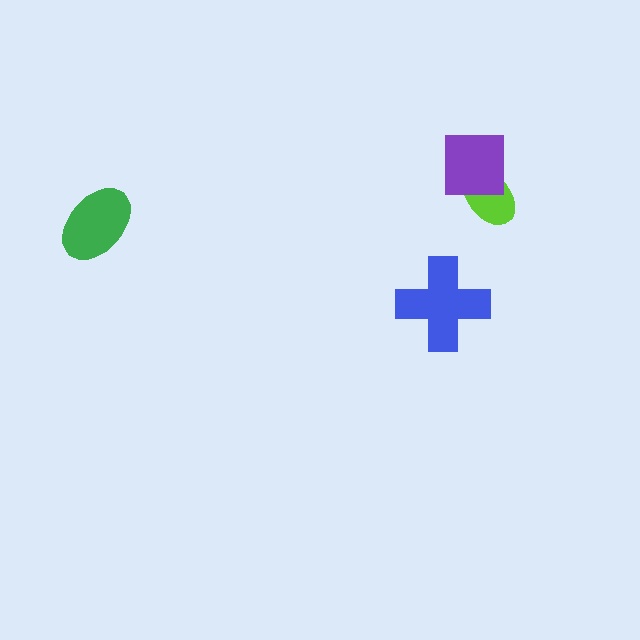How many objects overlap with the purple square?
1 object overlaps with the purple square.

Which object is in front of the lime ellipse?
The purple square is in front of the lime ellipse.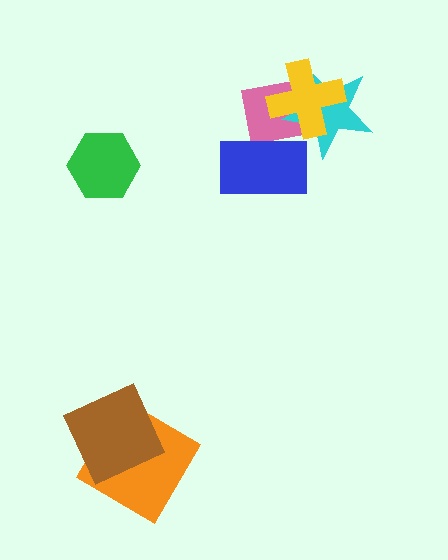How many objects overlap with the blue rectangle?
1 object overlaps with the blue rectangle.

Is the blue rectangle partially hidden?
No, no other shape covers it.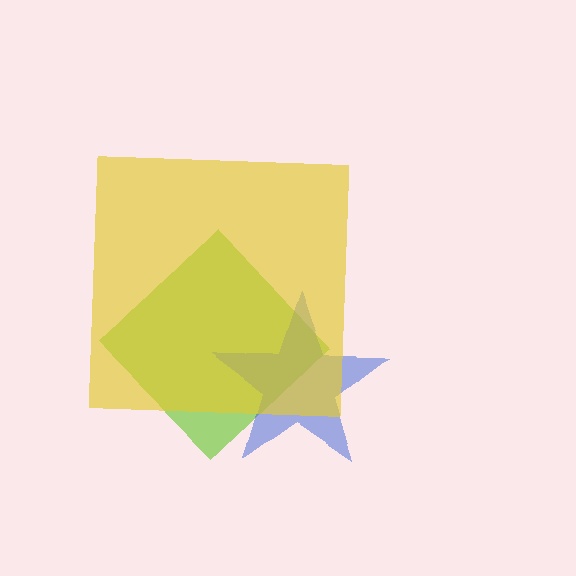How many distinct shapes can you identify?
There are 3 distinct shapes: a lime diamond, a blue star, a yellow square.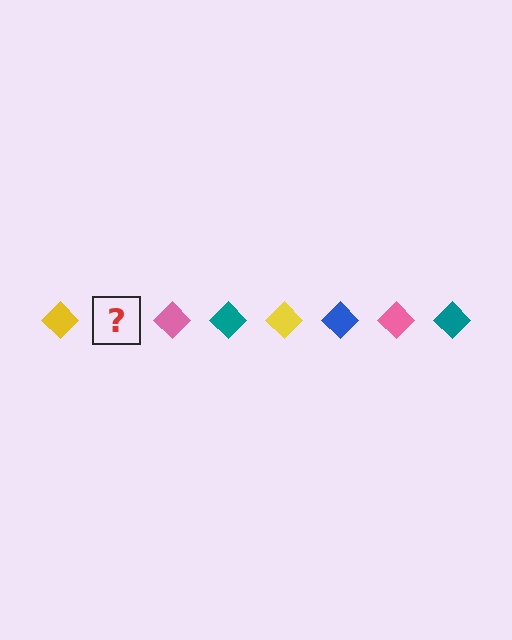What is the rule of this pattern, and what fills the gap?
The rule is that the pattern cycles through yellow, blue, pink, teal diamonds. The gap should be filled with a blue diamond.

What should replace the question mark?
The question mark should be replaced with a blue diamond.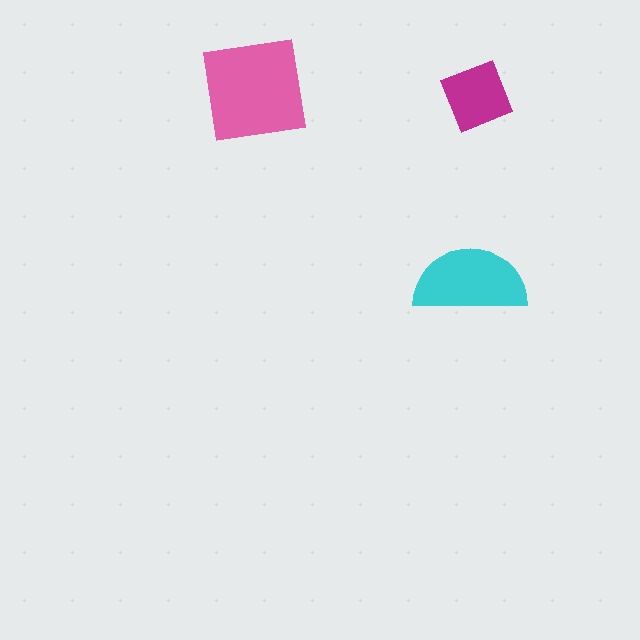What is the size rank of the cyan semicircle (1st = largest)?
2nd.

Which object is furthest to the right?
The magenta square is rightmost.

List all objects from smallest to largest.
The magenta square, the cyan semicircle, the pink square.